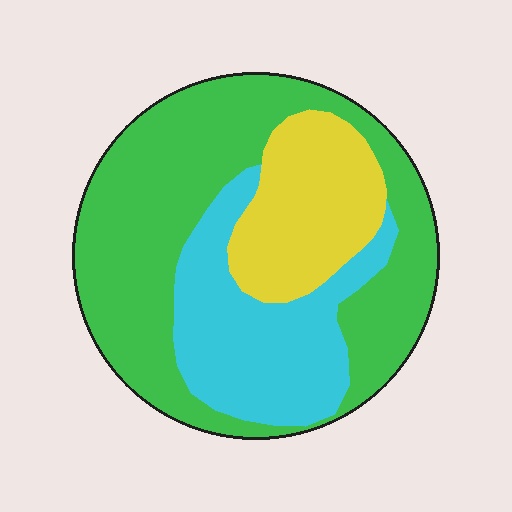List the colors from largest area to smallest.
From largest to smallest: green, cyan, yellow.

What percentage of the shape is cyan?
Cyan takes up about one quarter (1/4) of the shape.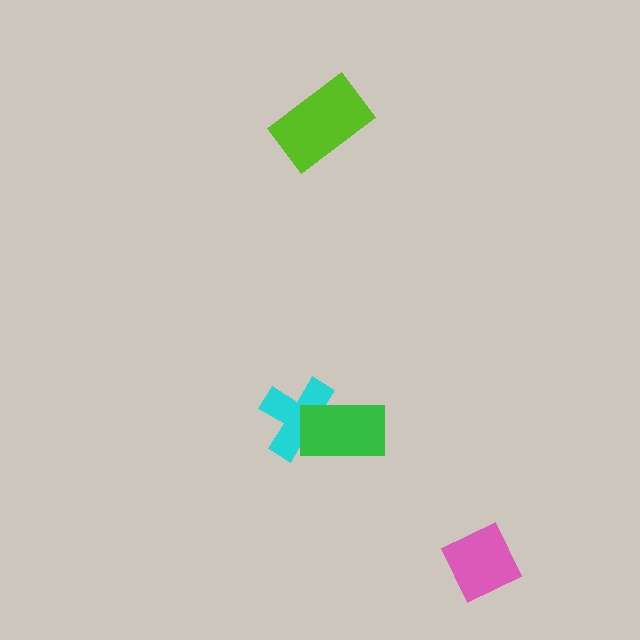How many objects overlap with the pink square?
0 objects overlap with the pink square.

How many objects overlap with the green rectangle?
1 object overlaps with the green rectangle.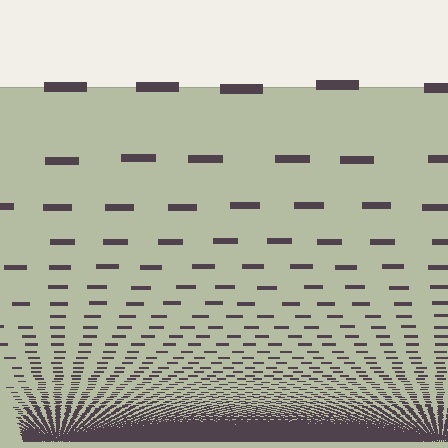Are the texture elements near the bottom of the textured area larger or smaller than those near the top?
Smaller. The gradient is inverted — elements near the bottom are smaller and denser.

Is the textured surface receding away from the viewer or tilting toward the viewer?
The surface appears to tilt toward the viewer. Texture elements get larger and sparser toward the top.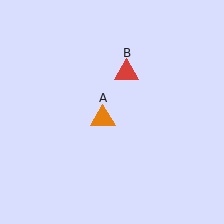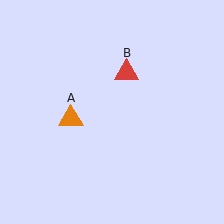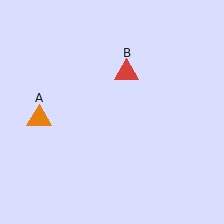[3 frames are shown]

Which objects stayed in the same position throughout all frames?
Red triangle (object B) remained stationary.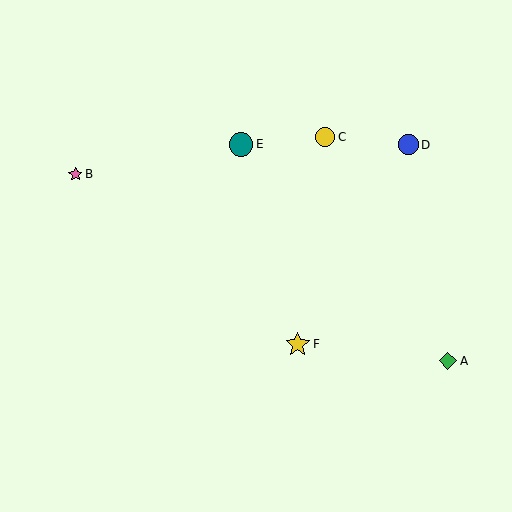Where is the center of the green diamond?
The center of the green diamond is at (448, 361).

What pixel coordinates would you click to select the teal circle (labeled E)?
Click at (241, 144) to select the teal circle E.